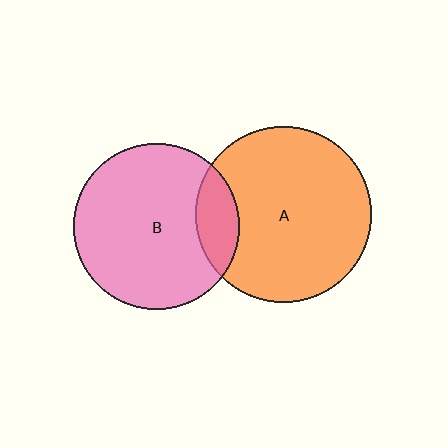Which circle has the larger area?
Circle A (orange).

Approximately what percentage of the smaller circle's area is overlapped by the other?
Approximately 15%.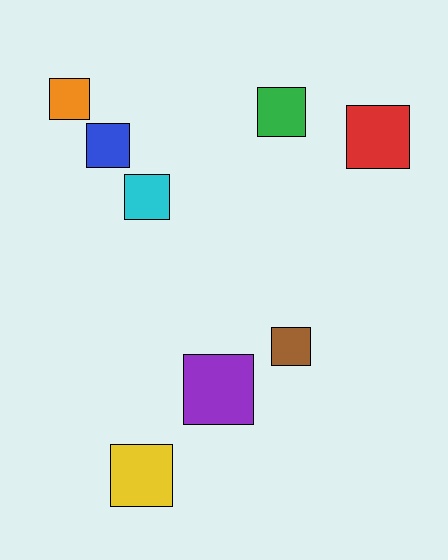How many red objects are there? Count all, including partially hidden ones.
There is 1 red object.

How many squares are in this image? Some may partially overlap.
There are 8 squares.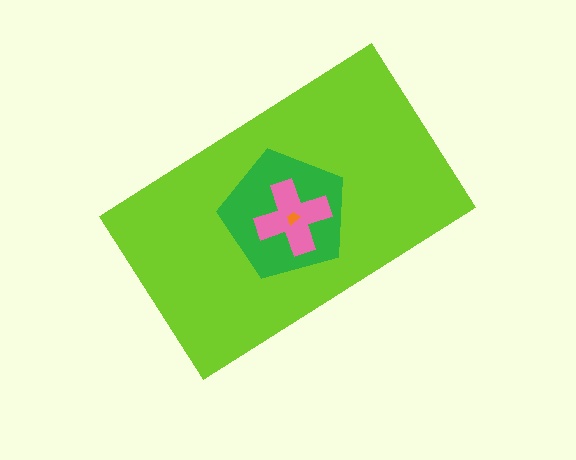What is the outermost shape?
The lime rectangle.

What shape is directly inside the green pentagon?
The pink cross.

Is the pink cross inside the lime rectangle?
Yes.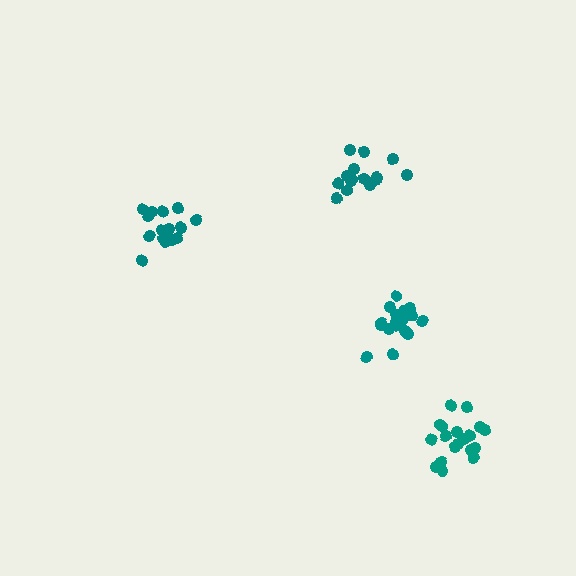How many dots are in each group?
Group 1: 17 dots, Group 2: 20 dots, Group 3: 17 dots, Group 4: 20 dots (74 total).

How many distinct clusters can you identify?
There are 4 distinct clusters.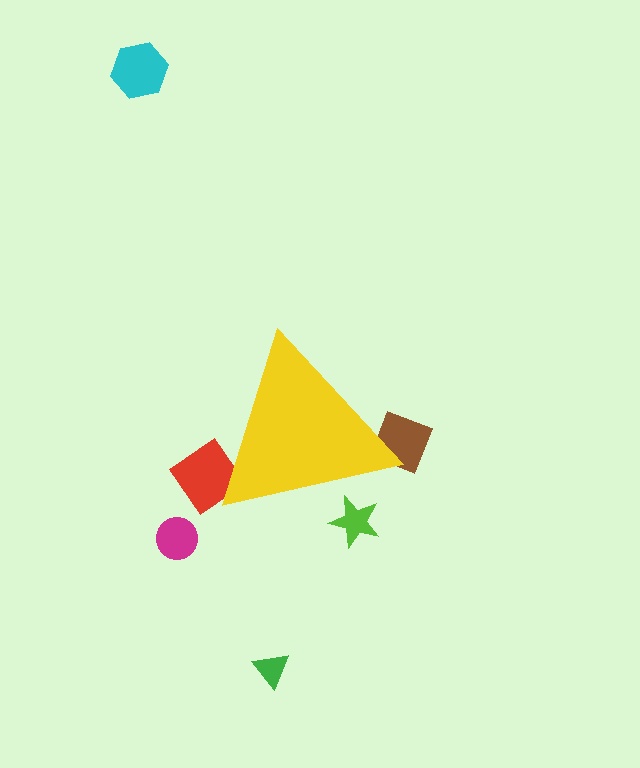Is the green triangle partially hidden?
No, the green triangle is fully visible.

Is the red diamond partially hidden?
Yes, the red diamond is partially hidden behind the yellow triangle.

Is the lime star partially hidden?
Yes, the lime star is partially hidden behind the yellow triangle.